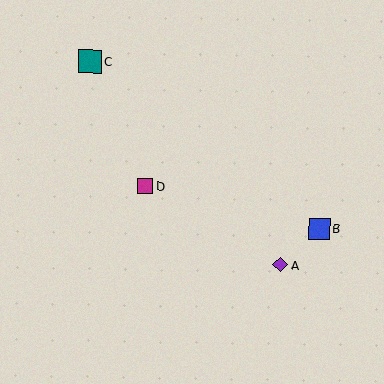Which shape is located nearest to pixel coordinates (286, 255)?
The purple diamond (labeled A) at (280, 265) is nearest to that location.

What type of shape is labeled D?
Shape D is a magenta square.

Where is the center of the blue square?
The center of the blue square is at (319, 229).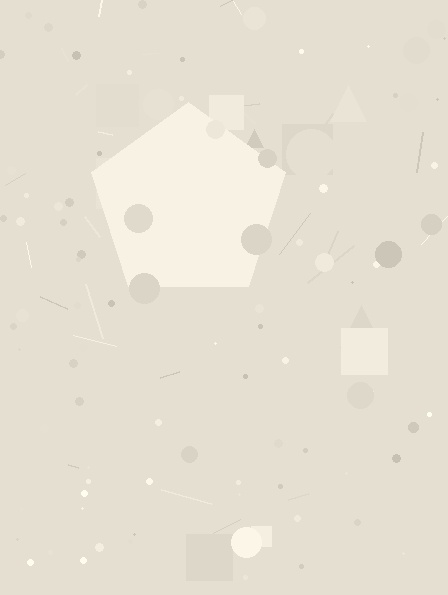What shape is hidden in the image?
A pentagon is hidden in the image.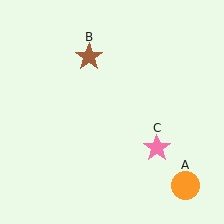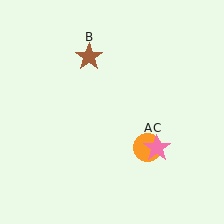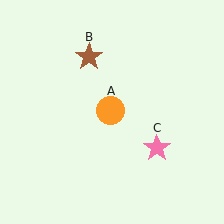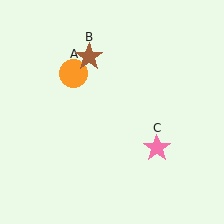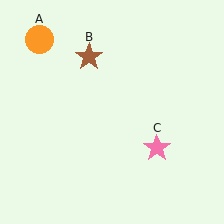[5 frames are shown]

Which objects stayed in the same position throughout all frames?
Brown star (object B) and pink star (object C) remained stationary.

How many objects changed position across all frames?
1 object changed position: orange circle (object A).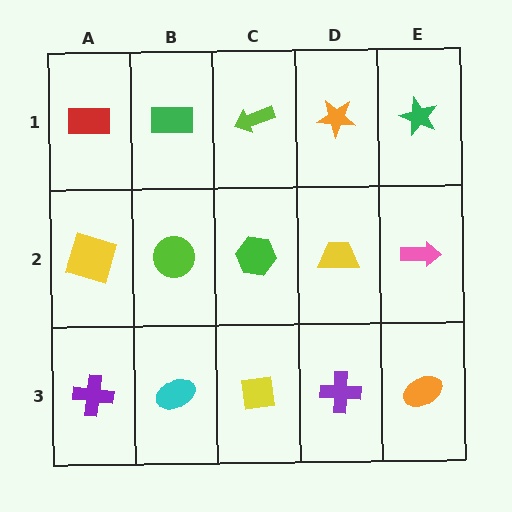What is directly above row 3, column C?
A green hexagon.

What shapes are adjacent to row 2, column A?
A red rectangle (row 1, column A), a purple cross (row 3, column A), a lime circle (row 2, column B).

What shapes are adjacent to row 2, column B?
A green rectangle (row 1, column B), a cyan ellipse (row 3, column B), a yellow square (row 2, column A), a green hexagon (row 2, column C).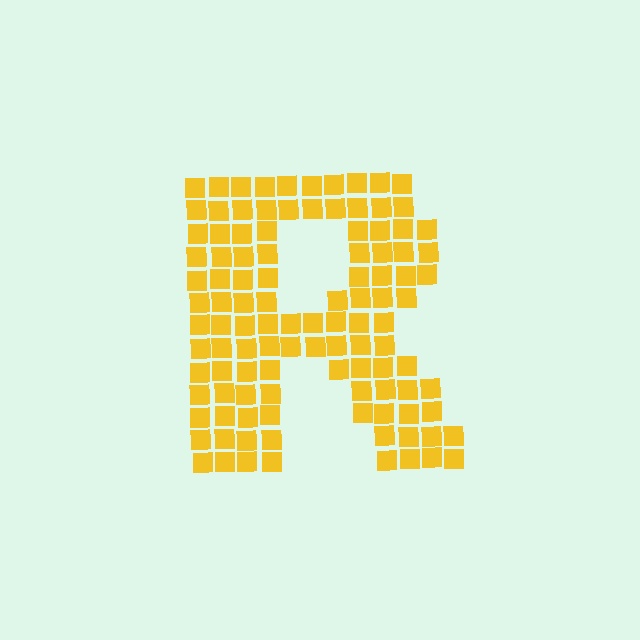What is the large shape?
The large shape is the letter R.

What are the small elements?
The small elements are squares.